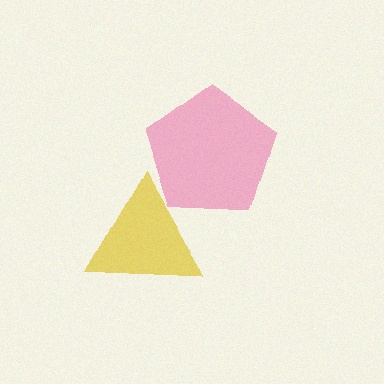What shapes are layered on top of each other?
The layered shapes are: a yellow triangle, a pink pentagon.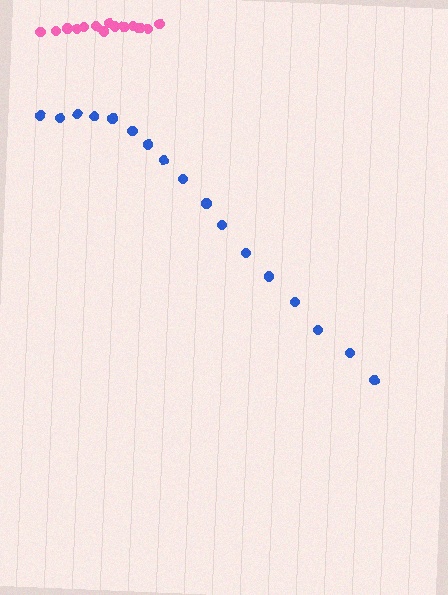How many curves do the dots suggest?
There are 2 distinct paths.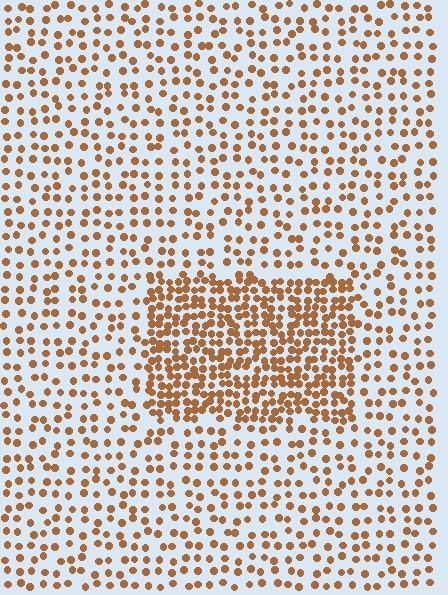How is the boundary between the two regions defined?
The boundary is defined by a change in element density (approximately 2.2x ratio). All elements are the same color, size, and shape.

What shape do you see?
I see a rectangle.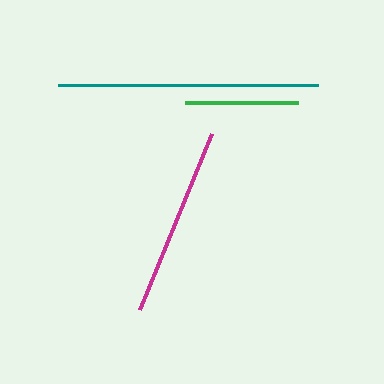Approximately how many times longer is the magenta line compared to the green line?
The magenta line is approximately 1.7 times the length of the green line.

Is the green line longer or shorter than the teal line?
The teal line is longer than the green line.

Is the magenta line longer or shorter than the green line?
The magenta line is longer than the green line.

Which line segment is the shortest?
The green line is the shortest at approximately 113 pixels.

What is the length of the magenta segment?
The magenta segment is approximately 189 pixels long.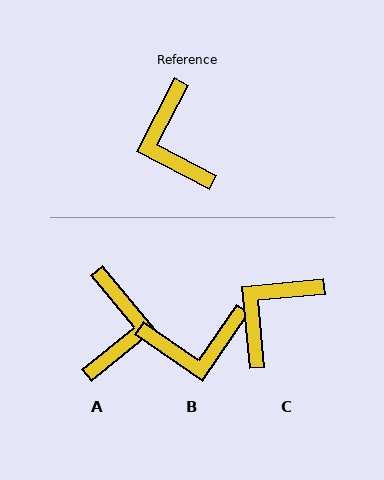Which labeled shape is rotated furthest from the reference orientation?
A, about 157 degrees away.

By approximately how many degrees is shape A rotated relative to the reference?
Approximately 157 degrees counter-clockwise.